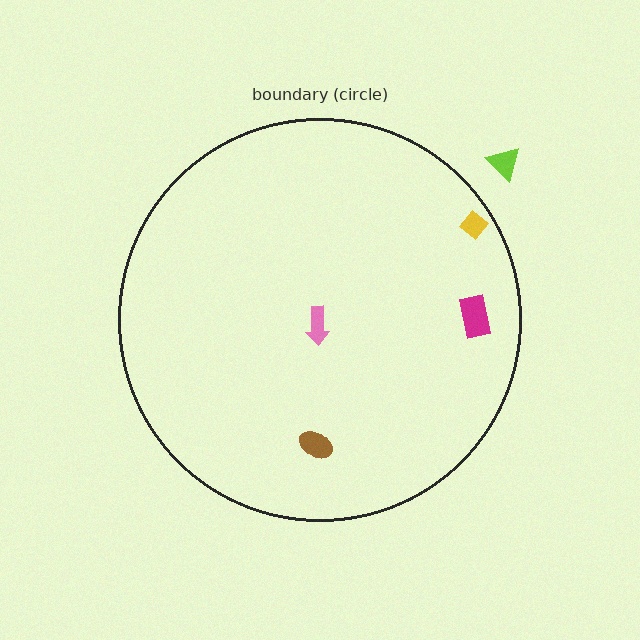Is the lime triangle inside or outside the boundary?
Outside.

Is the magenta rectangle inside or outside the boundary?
Inside.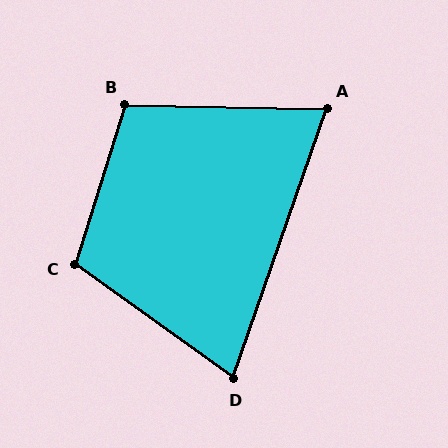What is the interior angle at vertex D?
Approximately 73 degrees (acute).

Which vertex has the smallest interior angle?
A, at approximately 72 degrees.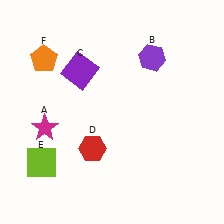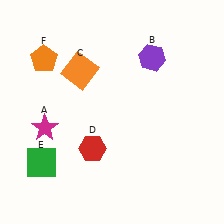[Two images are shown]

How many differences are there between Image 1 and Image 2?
There are 2 differences between the two images.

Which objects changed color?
C changed from purple to orange. E changed from lime to green.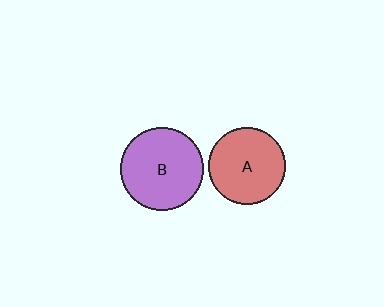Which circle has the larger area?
Circle B (purple).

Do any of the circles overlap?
No, none of the circles overlap.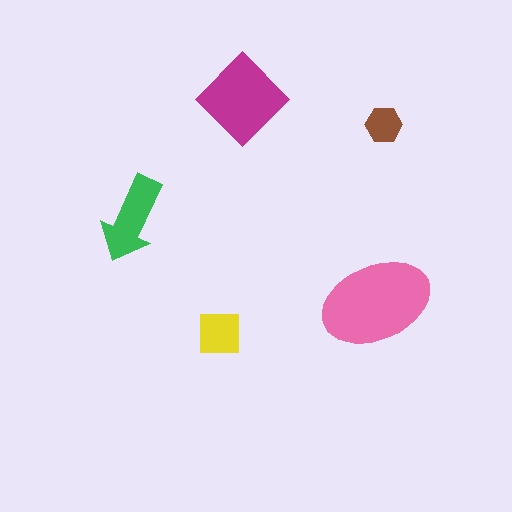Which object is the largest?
The pink ellipse.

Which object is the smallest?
The brown hexagon.